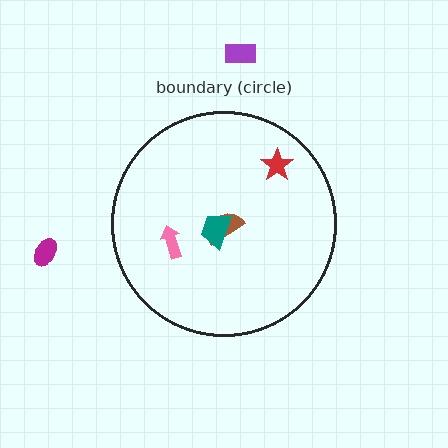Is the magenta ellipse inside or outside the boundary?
Outside.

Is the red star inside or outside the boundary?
Inside.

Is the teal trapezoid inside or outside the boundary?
Inside.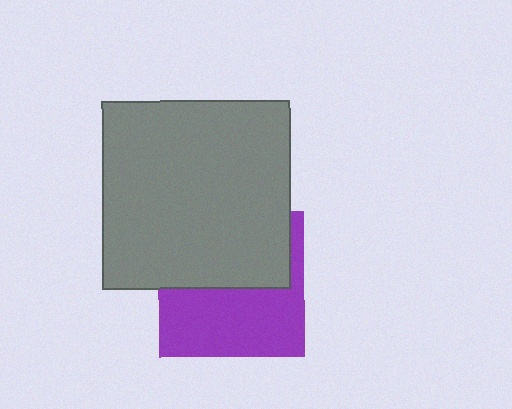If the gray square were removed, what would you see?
You would see the complete purple square.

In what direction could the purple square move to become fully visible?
The purple square could move down. That would shift it out from behind the gray square entirely.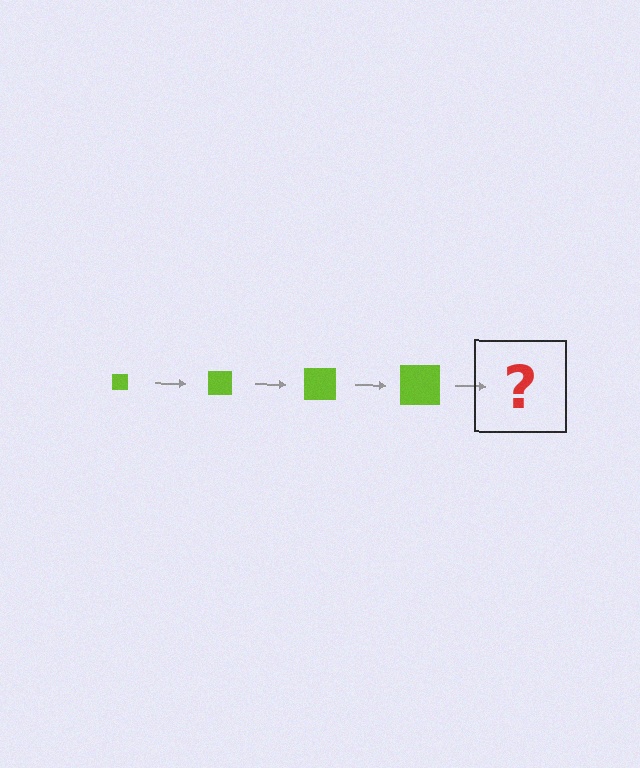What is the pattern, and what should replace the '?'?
The pattern is that the square gets progressively larger each step. The '?' should be a lime square, larger than the previous one.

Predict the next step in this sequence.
The next step is a lime square, larger than the previous one.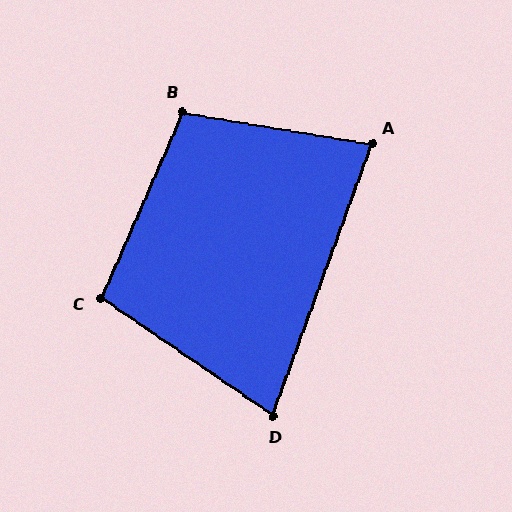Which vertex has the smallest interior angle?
D, at approximately 76 degrees.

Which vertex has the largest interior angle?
B, at approximately 104 degrees.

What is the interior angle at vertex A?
Approximately 79 degrees (acute).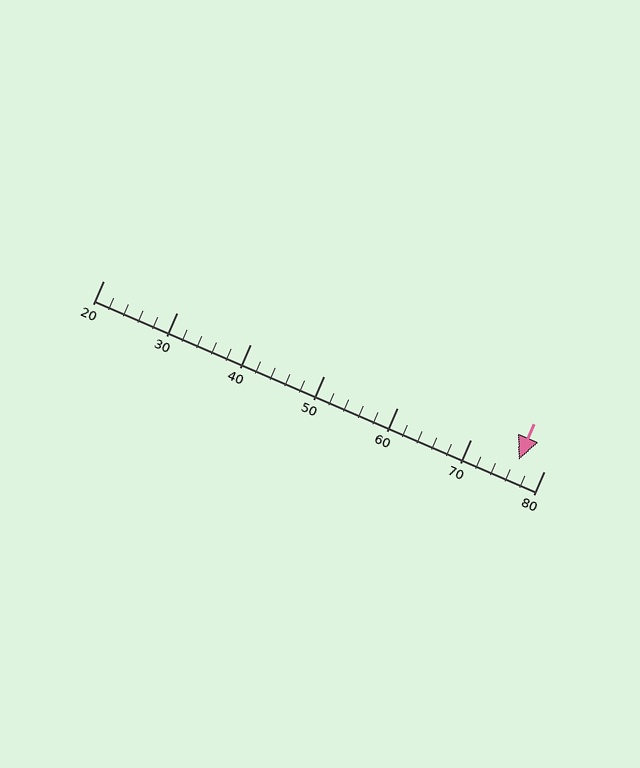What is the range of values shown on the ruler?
The ruler shows values from 20 to 80.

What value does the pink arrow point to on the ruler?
The pink arrow points to approximately 77.